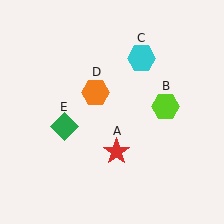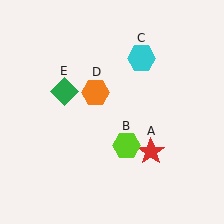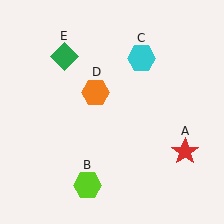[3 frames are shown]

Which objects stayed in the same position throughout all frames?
Cyan hexagon (object C) and orange hexagon (object D) remained stationary.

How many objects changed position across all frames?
3 objects changed position: red star (object A), lime hexagon (object B), green diamond (object E).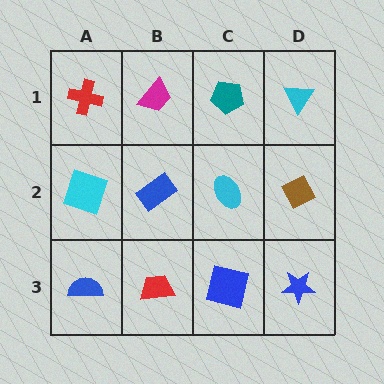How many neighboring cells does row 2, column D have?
3.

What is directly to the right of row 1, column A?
A magenta trapezoid.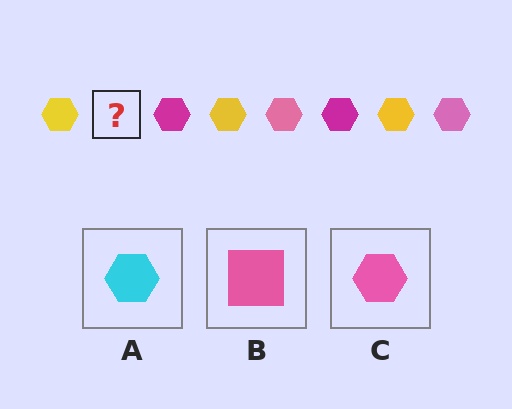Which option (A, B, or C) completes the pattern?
C.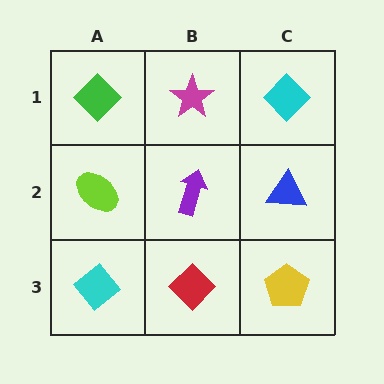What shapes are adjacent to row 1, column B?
A purple arrow (row 2, column B), a green diamond (row 1, column A), a cyan diamond (row 1, column C).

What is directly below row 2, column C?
A yellow pentagon.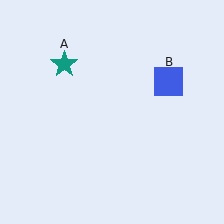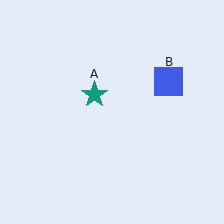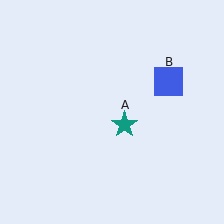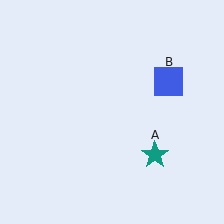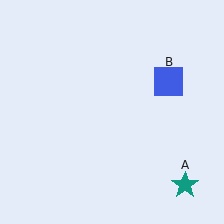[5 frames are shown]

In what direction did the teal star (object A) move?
The teal star (object A) moved down and to the right.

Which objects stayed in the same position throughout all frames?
Blue square (object B) remained stationary.